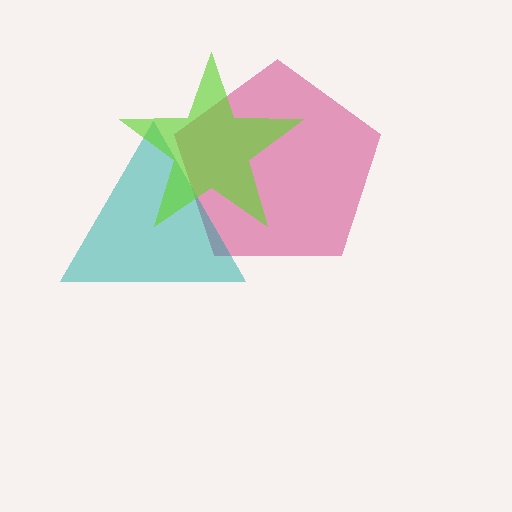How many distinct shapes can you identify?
There are 3 distinct shapes: a pink pentagon, a teal triangle, a lime star.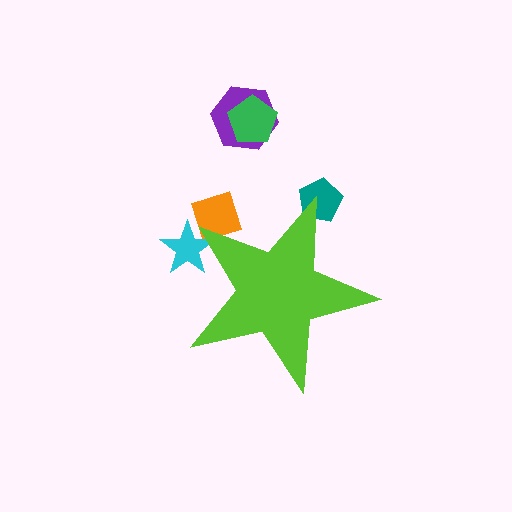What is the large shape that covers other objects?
A lime star.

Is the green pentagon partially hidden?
No, the green pentagon is fully visible.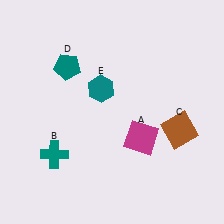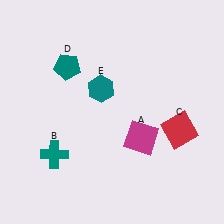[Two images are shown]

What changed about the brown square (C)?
In Image 1, C is brown. In Image 2, it changed to red.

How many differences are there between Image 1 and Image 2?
There is 1 difference between the two images.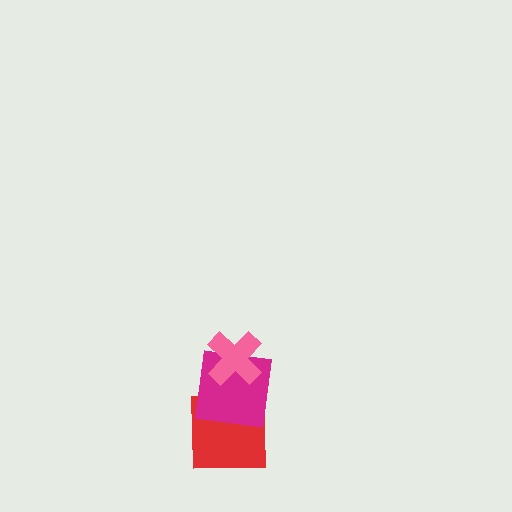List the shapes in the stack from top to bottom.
From top to bottom: the pink cross, the magenta square, the red square.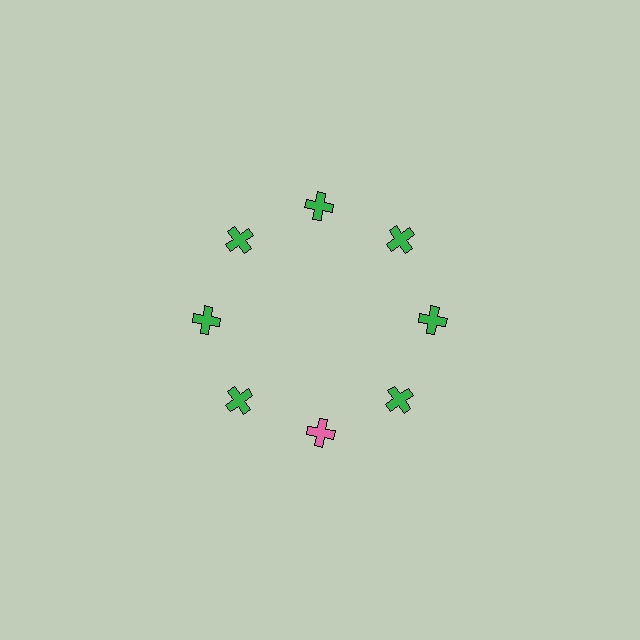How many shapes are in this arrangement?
There are 8 shapes arranged in a ring pattern.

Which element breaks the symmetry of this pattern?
The pink cross at roughly the 6 o'clock position breaks the symmetry. All other shapes are green crosses.